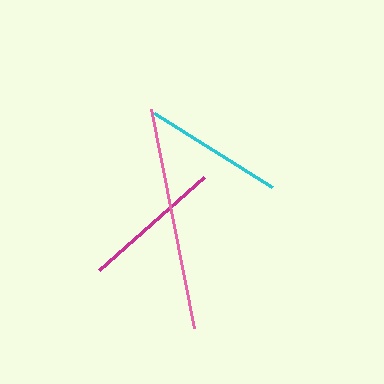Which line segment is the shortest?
The cyan line is the shortest at approximately 139 pixels.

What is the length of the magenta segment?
The magenta segment is approximately 140 pixels long.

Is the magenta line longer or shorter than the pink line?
The pink line is longer than the magenta line.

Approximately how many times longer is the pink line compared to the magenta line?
The pink line is approximately 1.6 times the length of the magenta line.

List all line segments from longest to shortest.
From longest to shortest: pink, magenta, cyan.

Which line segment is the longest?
The pink line is the longest at approximately 222 pixels.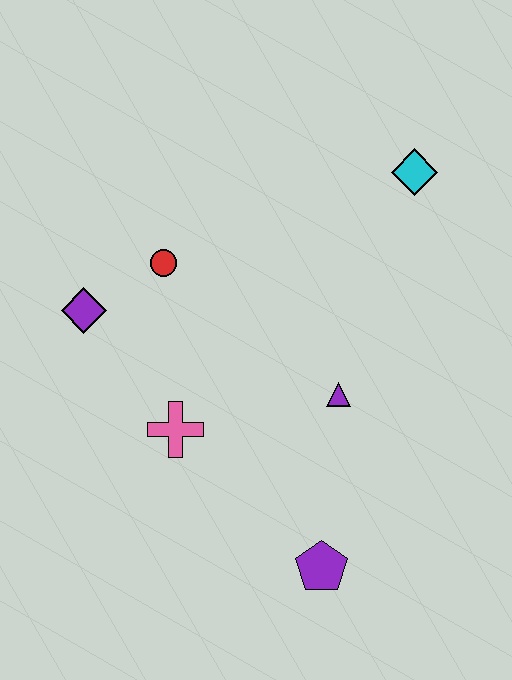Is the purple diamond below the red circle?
Yes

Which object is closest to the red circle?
The purple diamond is closest to the red circle.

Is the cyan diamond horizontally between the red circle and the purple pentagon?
No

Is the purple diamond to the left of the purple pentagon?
Yes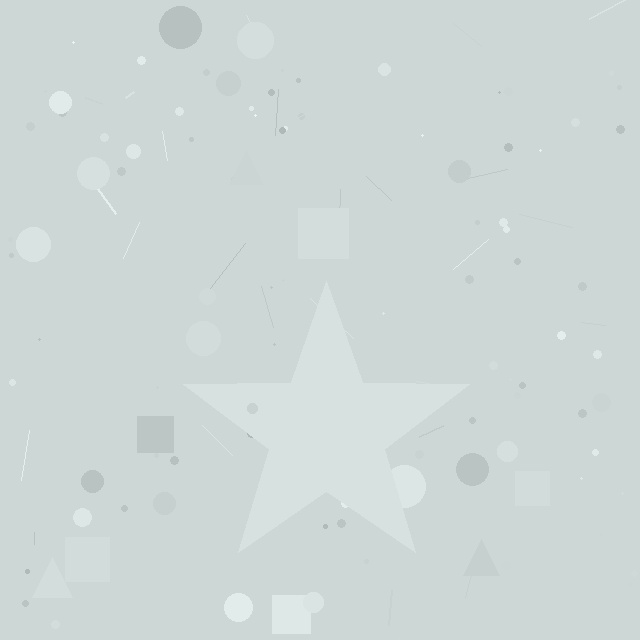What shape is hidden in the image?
A star is hidden in the image.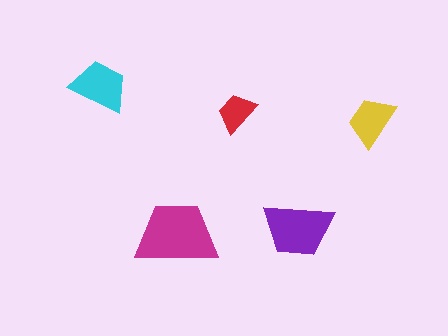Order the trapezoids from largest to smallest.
the magenta one, the purple one, the cyan one, the yellow one, the red one.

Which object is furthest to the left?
The cyan trapezoid is leftmost.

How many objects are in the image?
There are 5 objects in the image.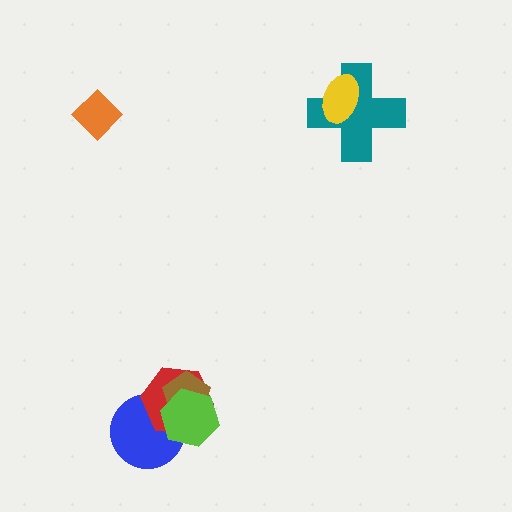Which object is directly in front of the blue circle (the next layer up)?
The red hexagon is directly in front of the blue circle.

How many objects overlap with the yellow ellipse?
1 object overlaps with the yellow ellipse.